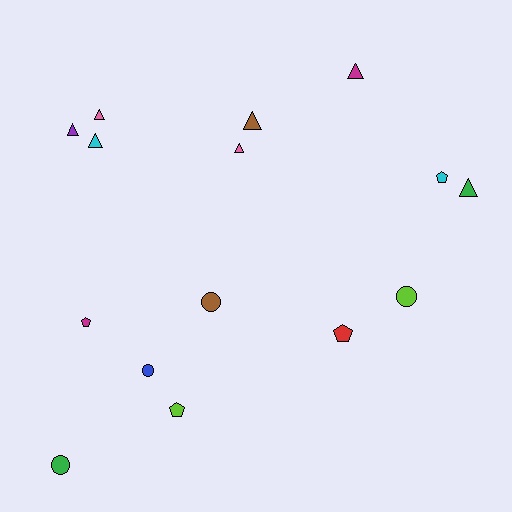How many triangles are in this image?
There are 7 triangles.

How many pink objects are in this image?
There are 2 pink objects.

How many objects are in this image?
There are 15 objects.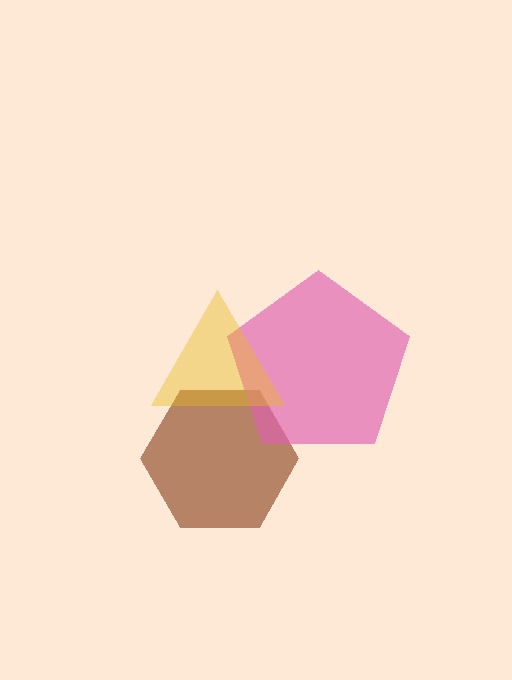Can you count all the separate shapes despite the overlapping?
Yes, there are 3 separate shapes.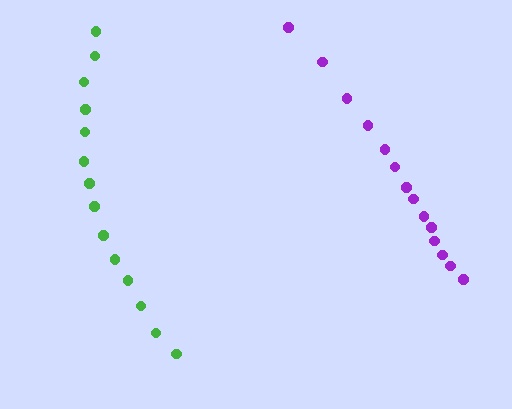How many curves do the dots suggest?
There are 2 distinct paths.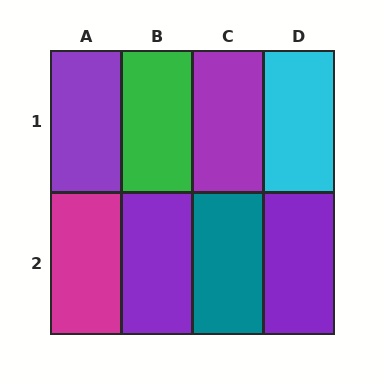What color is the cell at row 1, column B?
Green.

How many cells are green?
1 cell is green.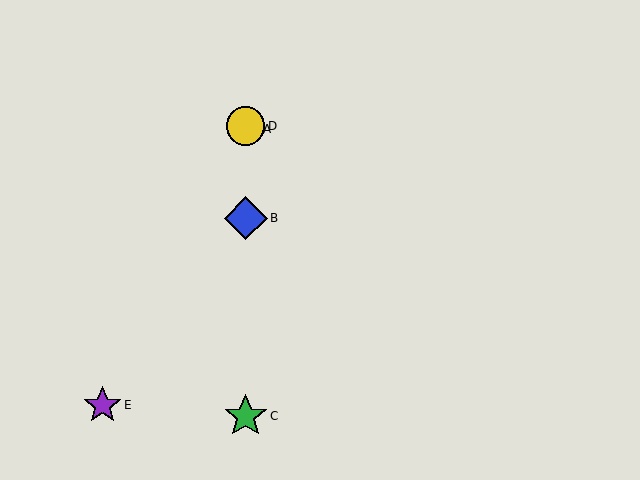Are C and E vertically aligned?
No, C is at x≈246 and E is at x≈102.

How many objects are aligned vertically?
4 objects (A, B, C, D) are aligned vertically.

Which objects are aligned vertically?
Objects A, B, C, D are aligned vertically.